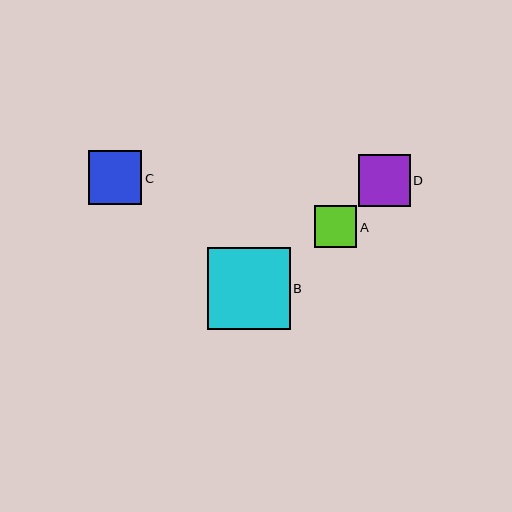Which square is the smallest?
Square A is the smallest with a size of approximately 43 pixels.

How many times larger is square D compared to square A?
Square D is approximately 1.2 times the size of square A.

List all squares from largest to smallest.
From largest to smallest: B, C, D, A.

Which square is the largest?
Square B is the largest with a size of approximately 82 pixels.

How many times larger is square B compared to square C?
Square B is approximately 1.5 times the size of square C.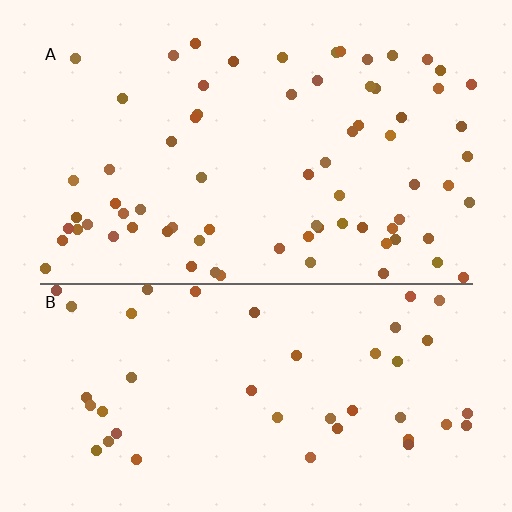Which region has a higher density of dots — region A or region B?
A (the top).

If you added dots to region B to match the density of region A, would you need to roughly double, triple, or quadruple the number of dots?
Approximately double.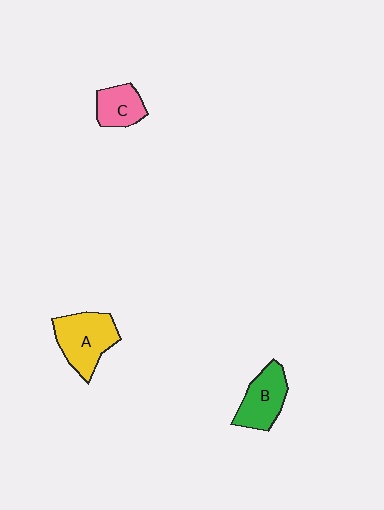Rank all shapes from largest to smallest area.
From largest to smallest: A (yellow), B (green), C (pink).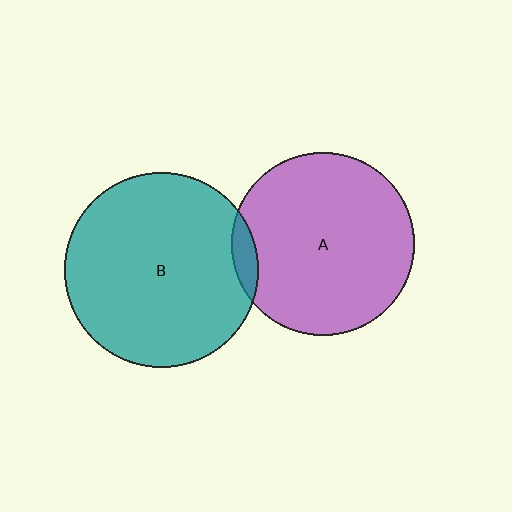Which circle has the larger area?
Circle B (teal).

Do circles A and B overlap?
Yes.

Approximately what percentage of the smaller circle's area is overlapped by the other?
Approximately 5%.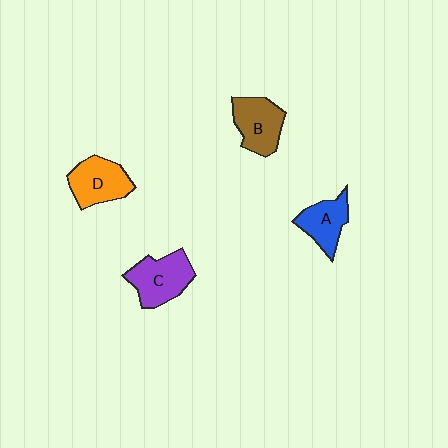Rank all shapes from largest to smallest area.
From largest to smallest: C (purple), D (orange), B (brown), A (blue).